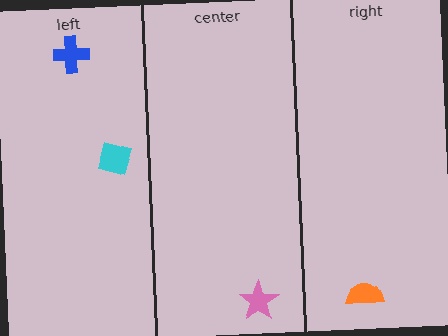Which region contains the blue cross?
The left region.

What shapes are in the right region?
The orange semicircle.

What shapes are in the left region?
The blue cross, the cyan diamond.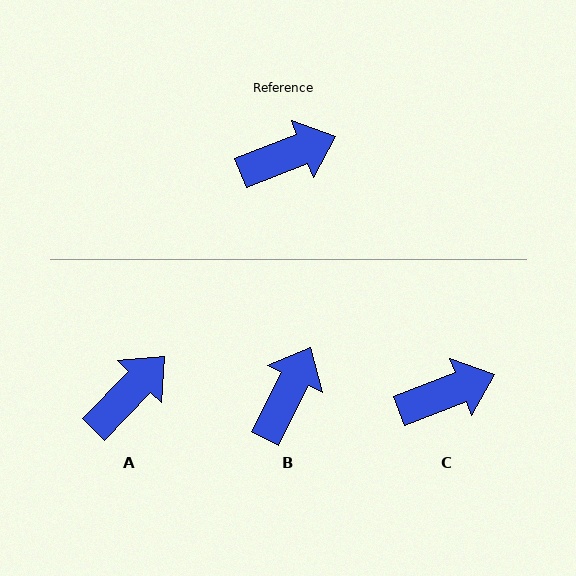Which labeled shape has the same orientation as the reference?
C.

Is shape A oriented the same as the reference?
No, it is off by about 25 degrees.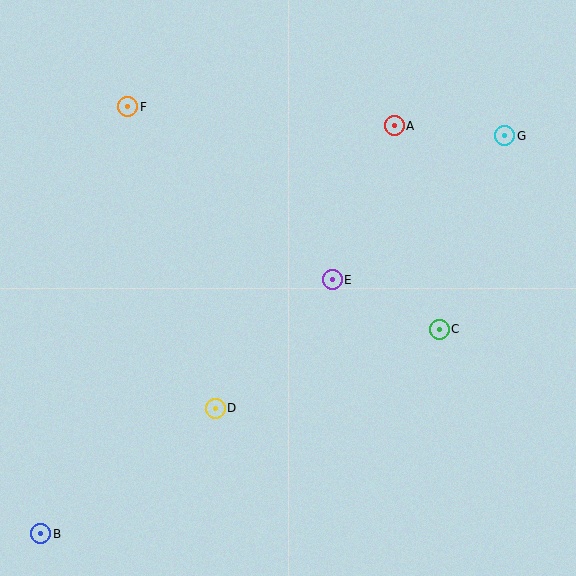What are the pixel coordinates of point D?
Point D is at (215, 408).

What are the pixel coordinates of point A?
Point A is at (394, 126).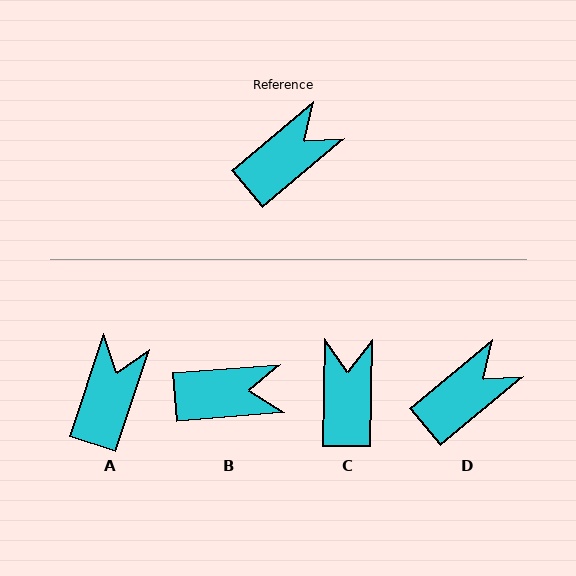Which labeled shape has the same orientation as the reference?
D.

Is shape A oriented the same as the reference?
No, it is off by about 32 degrees.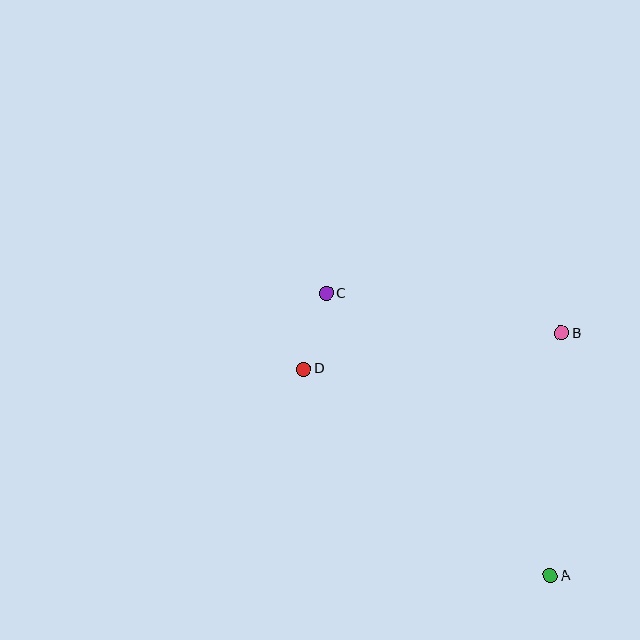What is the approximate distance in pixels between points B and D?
The distance between B and D is approximately 261 pixels.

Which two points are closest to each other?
Points C and D are closest to each other.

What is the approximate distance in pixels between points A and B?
The distance between A and B is approximately 243 pixels.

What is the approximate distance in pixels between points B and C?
The distance between B and C is approximately 239 pixels.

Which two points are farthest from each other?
Points A and C are farthest from each other.